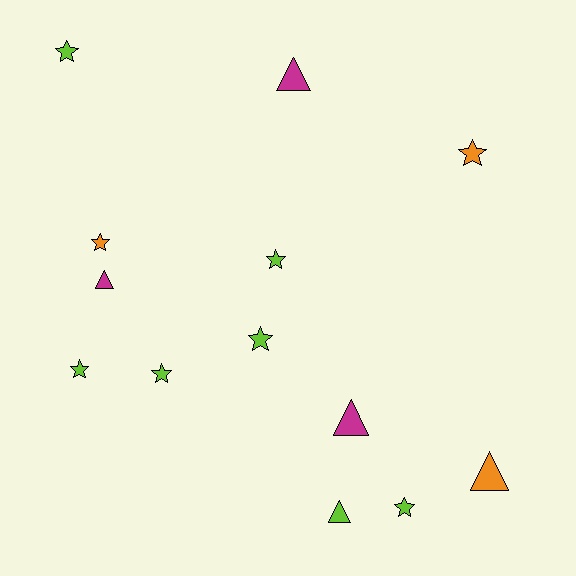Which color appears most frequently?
Lime, with 7 objects.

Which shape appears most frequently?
Star, with 8 objects.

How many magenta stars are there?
There are no magenta stars.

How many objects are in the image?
There are 13 objects.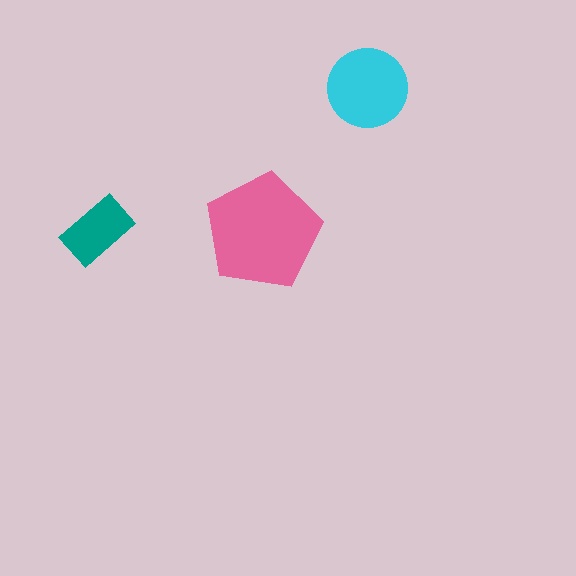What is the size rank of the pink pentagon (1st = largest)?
1st.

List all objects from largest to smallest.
The pink pentagon, the cyan circle, the teal rectangle.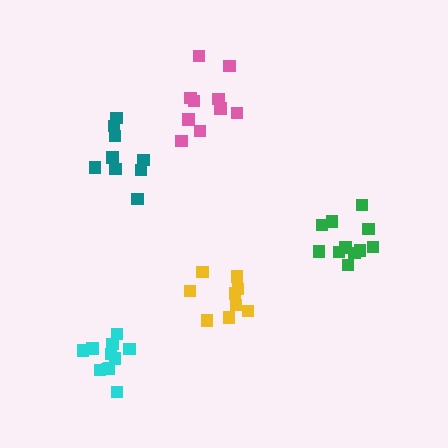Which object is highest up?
The pink cluster is topmost.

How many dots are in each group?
Group 1: 10 dots, Group 2: 11 dots, Group 3: 9 dots, Group 4: 9 dots, Group 5: 11 dots (50 total).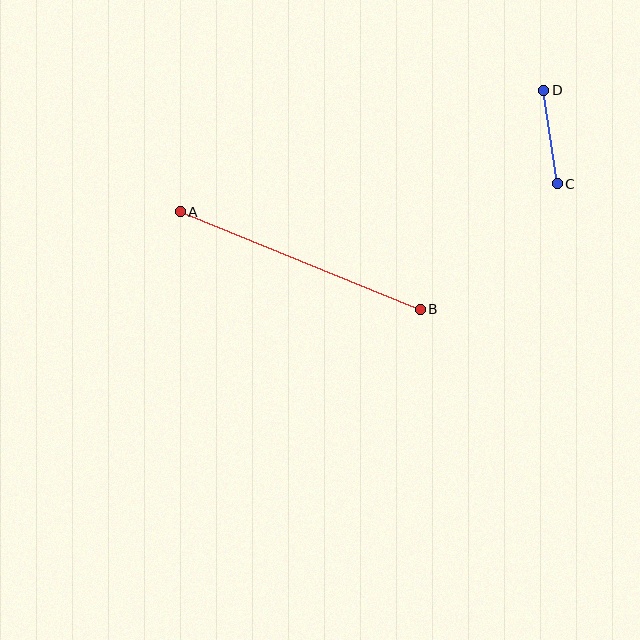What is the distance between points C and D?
The distance is approximately 94 pixels.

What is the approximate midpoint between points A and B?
The midpoint is at approximately (300, 260) pixels.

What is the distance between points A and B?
The distance is approximately 259 pixels.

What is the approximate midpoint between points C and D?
The midpoint is at approximately (550, 137) pixels.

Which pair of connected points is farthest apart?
Points A and B are farthest apart.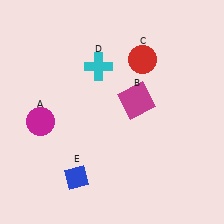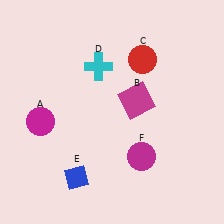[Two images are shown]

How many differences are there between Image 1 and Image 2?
There is 1 difference between the two images.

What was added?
A magenta circle (F) was added in Image 2.